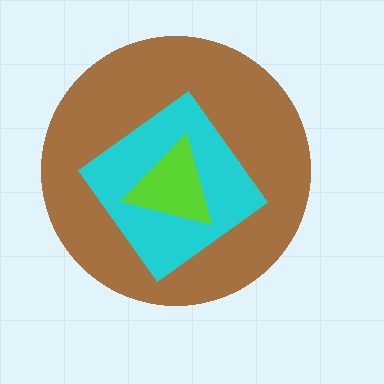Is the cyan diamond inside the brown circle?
Yes.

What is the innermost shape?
The lime triangle.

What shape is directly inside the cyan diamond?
The lime triangle.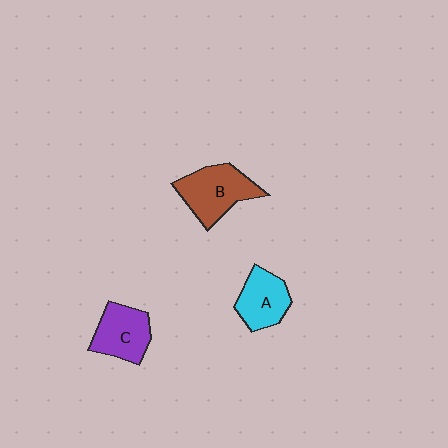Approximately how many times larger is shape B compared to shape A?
Approximately 1.3 times.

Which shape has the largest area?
Shape B (brown).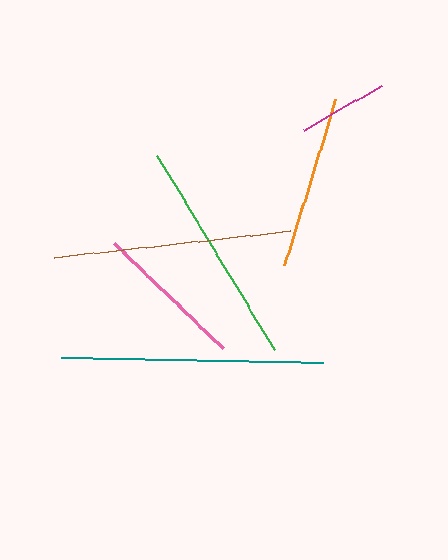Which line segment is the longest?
The teal line is the longest at approximately 262 pixels.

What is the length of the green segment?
The green segment is approximately 227 pixels long.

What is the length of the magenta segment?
The magenta segment is approximately 90 pixels long.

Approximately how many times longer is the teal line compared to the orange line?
The teal line is approximately 1.5 times the length of the orange line.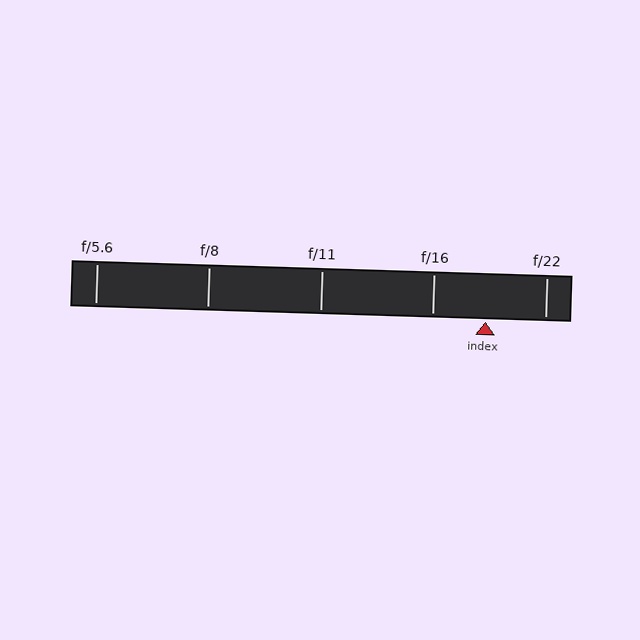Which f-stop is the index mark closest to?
The index mark is closest to f/16.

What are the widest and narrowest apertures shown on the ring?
The widest aperture shown is f/5.6 and the narrowest is f/22.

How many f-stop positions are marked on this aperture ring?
There are 5 f-stop positions marked.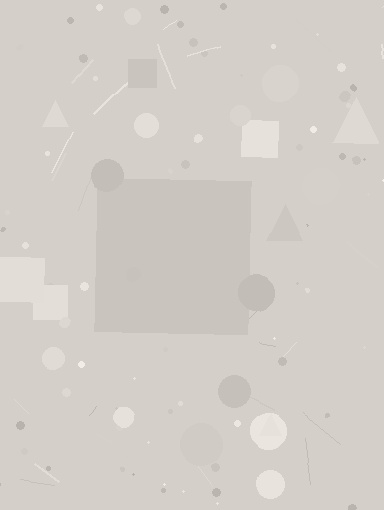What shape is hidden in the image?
A square is hidden in the image.